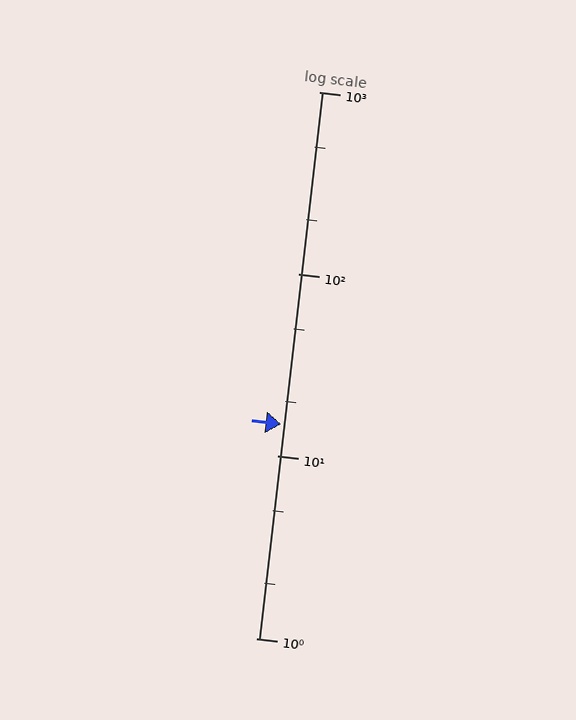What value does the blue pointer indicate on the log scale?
The pointer indicates approximately 15.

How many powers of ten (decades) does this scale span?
The scale spans 3 decades, from 1 to 1000.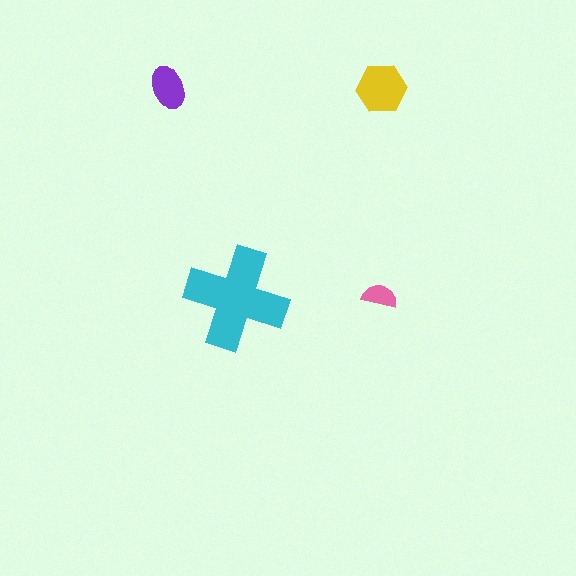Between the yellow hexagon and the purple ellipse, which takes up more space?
The yellow hexagon.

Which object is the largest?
The cyan cross.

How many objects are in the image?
There are 4 objects in the image.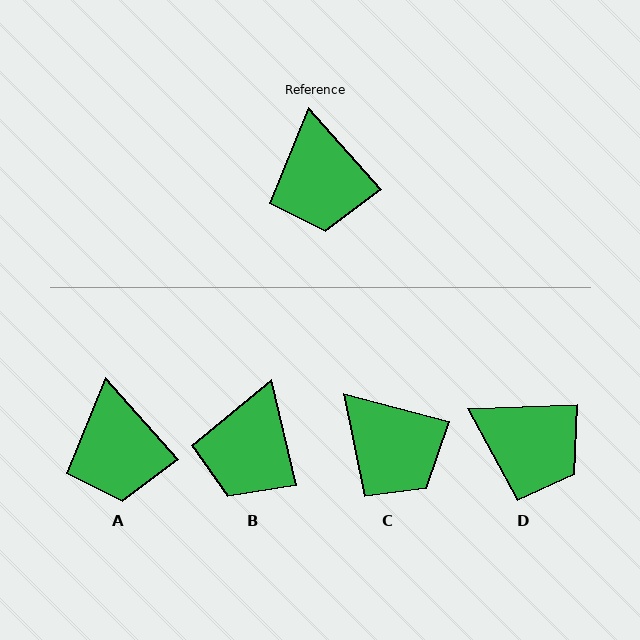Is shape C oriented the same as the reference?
No, it is off by about 34 degrees.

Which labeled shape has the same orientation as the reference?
A.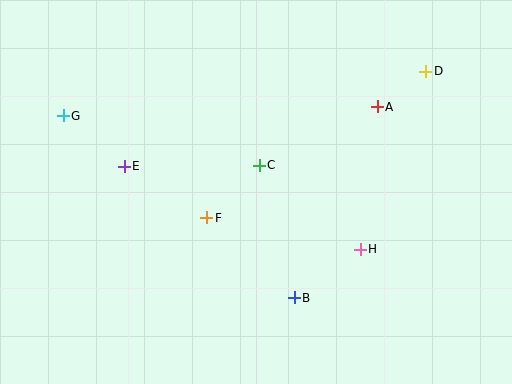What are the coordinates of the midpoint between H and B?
The midpoint between H and B is at (327, 274).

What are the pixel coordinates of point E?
Point E is at (124, 166).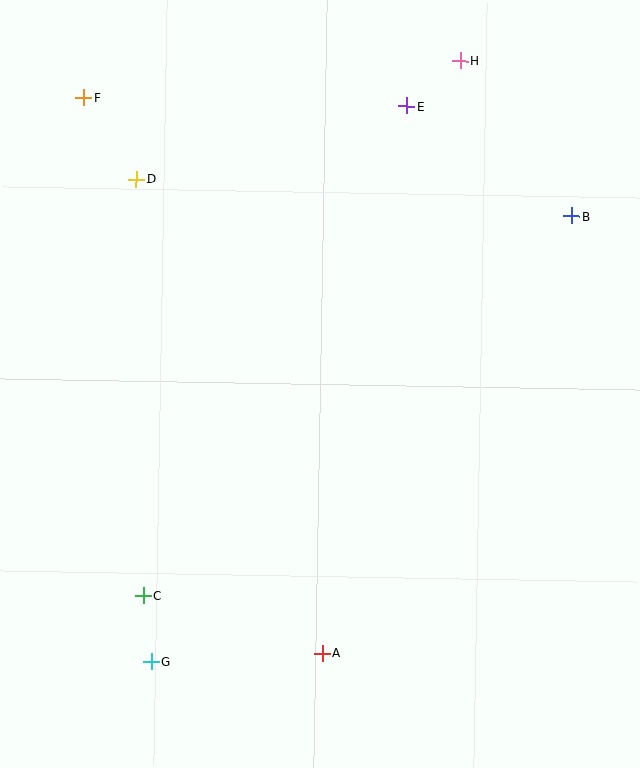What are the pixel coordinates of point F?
Point F is at (84, 98).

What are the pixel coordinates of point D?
Point D is at (137, 179).